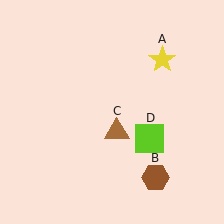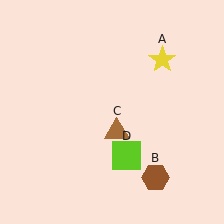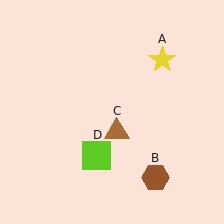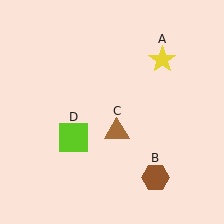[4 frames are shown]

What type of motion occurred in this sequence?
The lime square (object D) rotated clockwise around the center of the scene.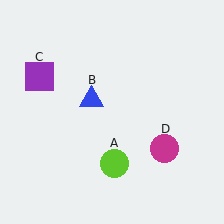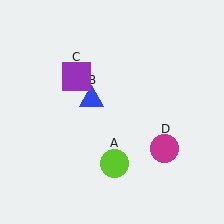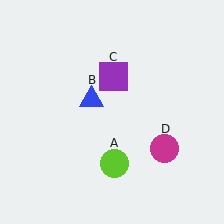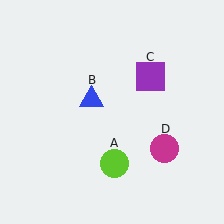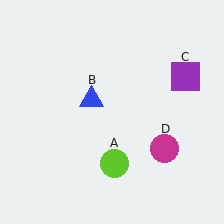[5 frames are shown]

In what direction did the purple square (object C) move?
The purple square (object C) moved right.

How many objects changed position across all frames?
1 object changed position: purple square (object C).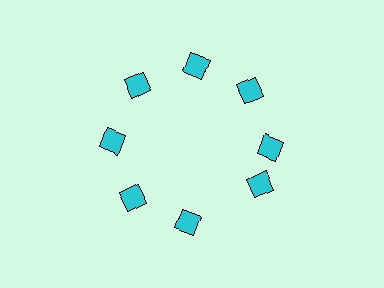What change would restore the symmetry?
The symmetry would be restored by rotating it back into even spacing with its neighbors so that all 8 diamonds sit at equal angles and equal distance from the center.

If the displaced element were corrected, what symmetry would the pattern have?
It would have 8-fold rotational symmetry — the pattern would map onto itself every 45 degrees.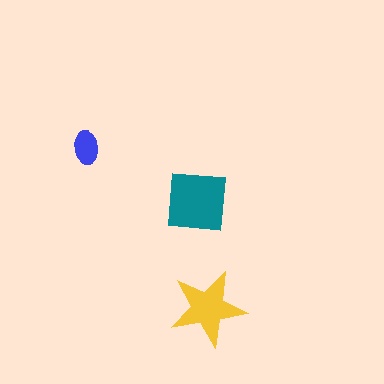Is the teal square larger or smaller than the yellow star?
Larger.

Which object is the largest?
The teal square.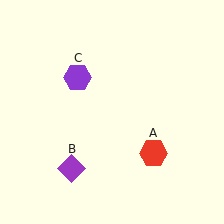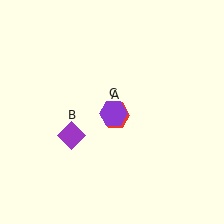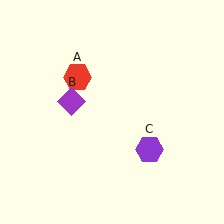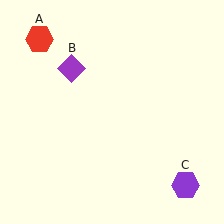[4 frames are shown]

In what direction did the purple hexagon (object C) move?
The purple hexagon (object C) moved down and to the right.